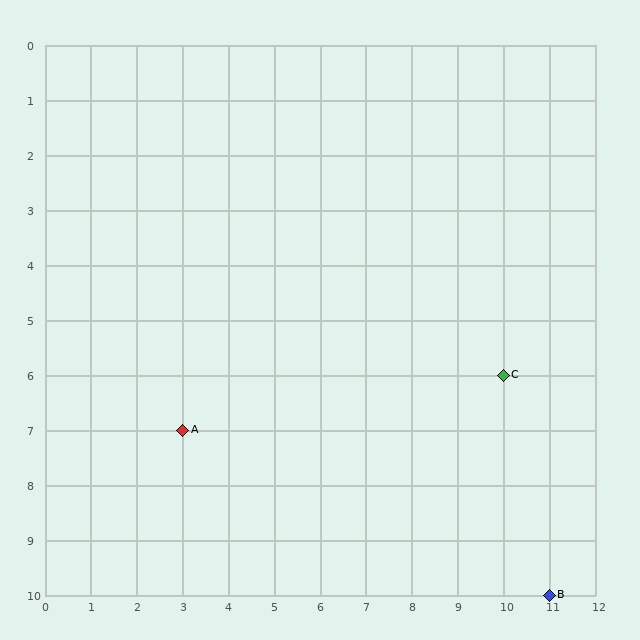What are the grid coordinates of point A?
Point A is at grid coordinates (3, 7).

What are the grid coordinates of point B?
Point B is at grid coordinates (11, 10).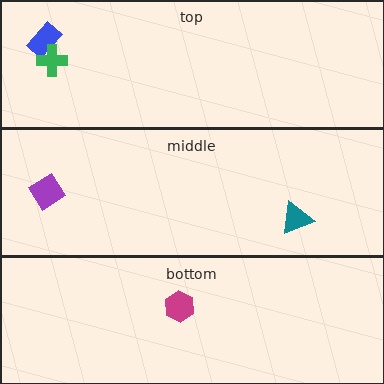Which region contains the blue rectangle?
The top region.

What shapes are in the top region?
The blue rectangle, the green cross.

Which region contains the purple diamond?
The middle region.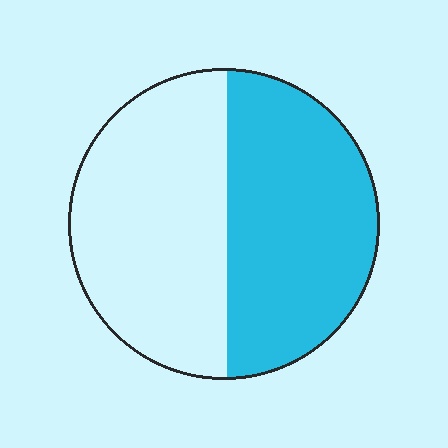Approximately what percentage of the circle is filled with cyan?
Approximately 50%.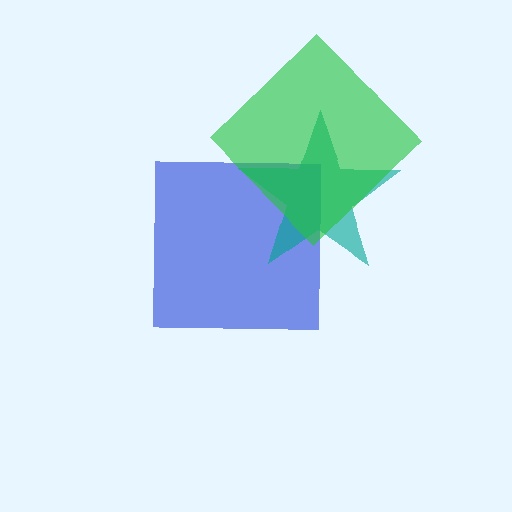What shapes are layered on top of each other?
The layered shapes are: a blue square, a teal star, a green diamond.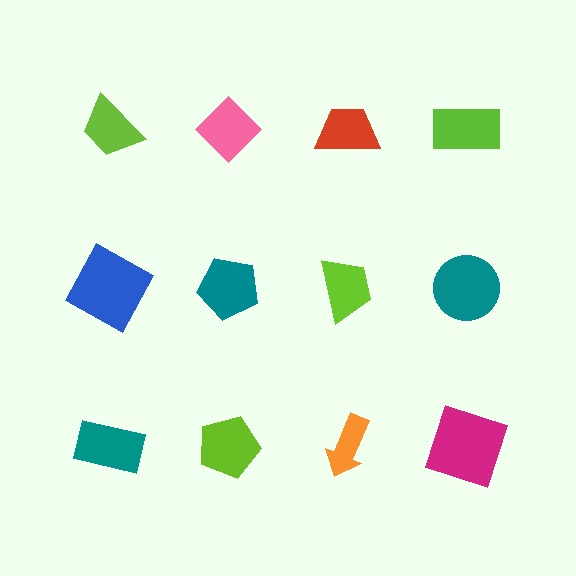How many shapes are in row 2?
4 shapes.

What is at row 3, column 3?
An orange arrow.